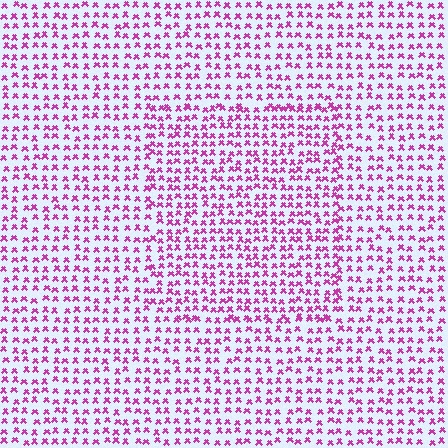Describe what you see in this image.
The image contains small magenta elements arranged at two different densities. A rectangle-shaped region is visible where the elements are more densely packed than the surrounding area.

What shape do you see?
I see a rectangle.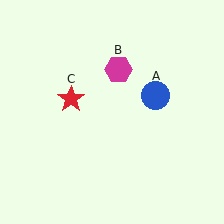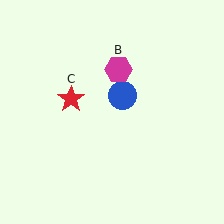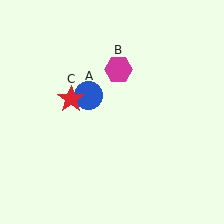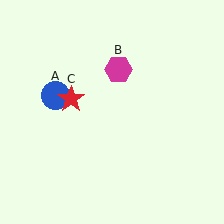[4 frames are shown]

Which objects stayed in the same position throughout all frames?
Magenta hexagon (object B) and red star (object C) remained stationary.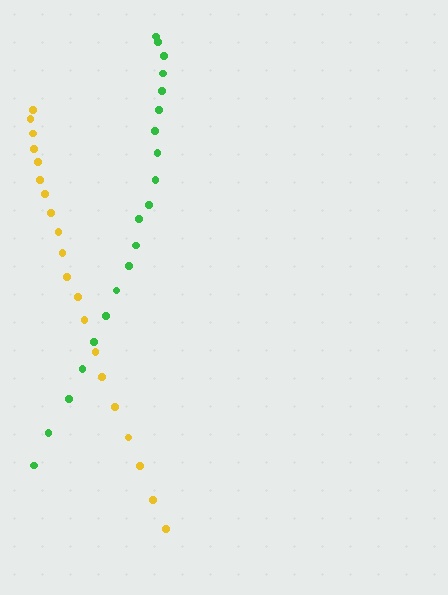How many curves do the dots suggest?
There are 2 distinct paths.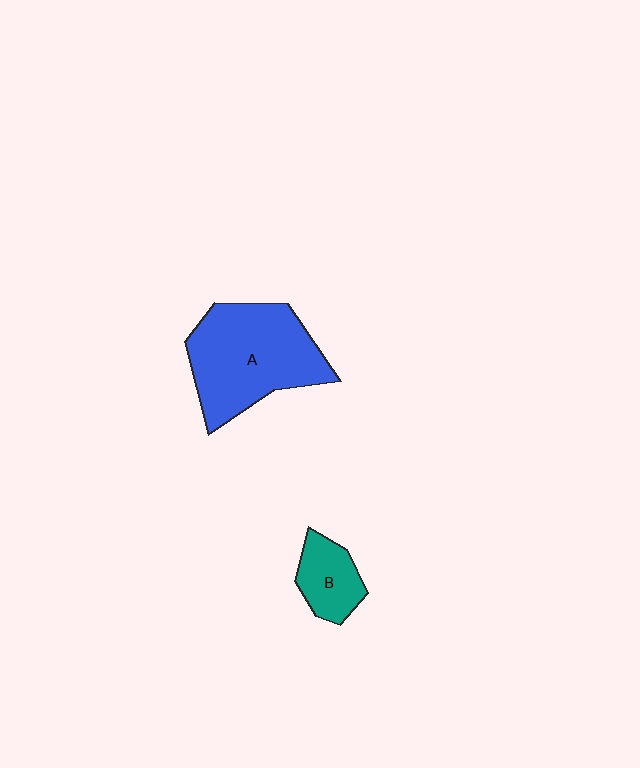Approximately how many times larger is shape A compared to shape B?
Approximately 2.7 times.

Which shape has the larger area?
Shape A (blue).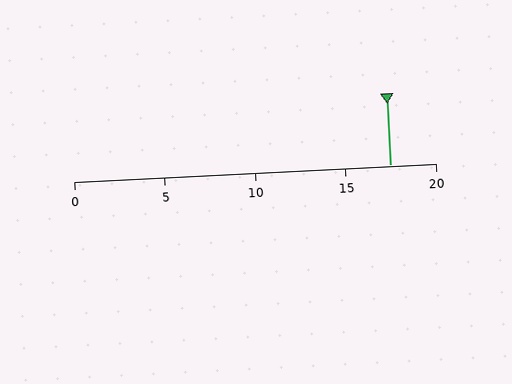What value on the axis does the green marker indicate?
The marker indicates approximately 17.5.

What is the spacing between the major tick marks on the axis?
The major ticks are spaced 5 apart.